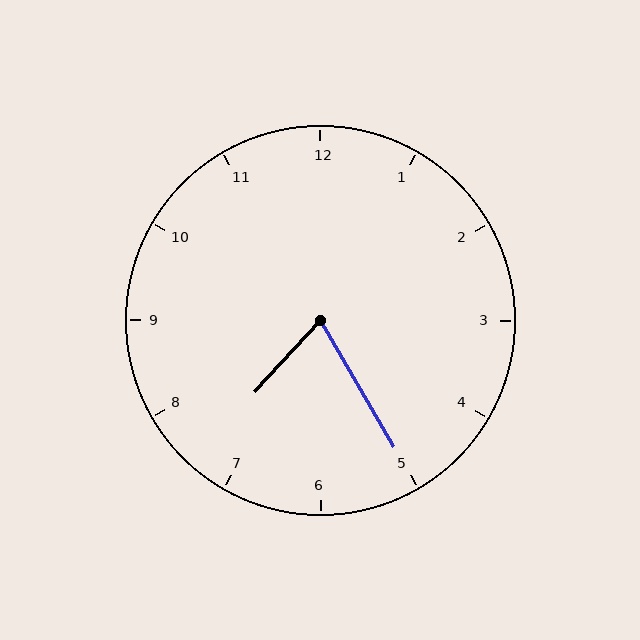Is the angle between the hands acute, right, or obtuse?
It is acute.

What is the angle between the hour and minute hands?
Approximately 72 degrees.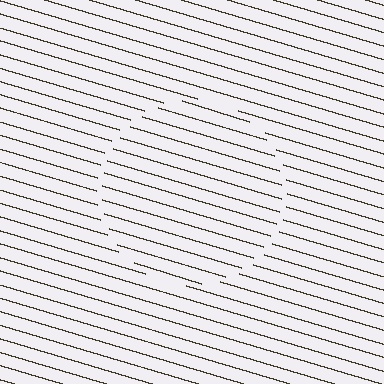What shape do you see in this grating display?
An illusory circle. The interior of the shape contains the same grating, shifted by half a period — the contour is defined by the phase discontinuity where line-ends from the inner and outer gratings abut.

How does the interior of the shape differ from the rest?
The interior of the shape contains the same grating, shifted by half a period — the contour is defined by the phase discontinuity where line-ends from the inner and outer gratings abut.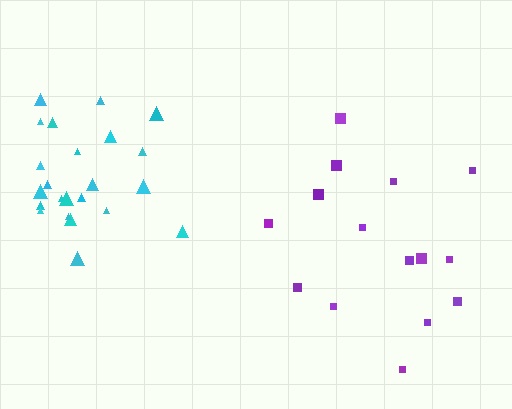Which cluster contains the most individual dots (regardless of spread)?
Cyan (23).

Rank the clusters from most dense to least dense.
cyan, purple.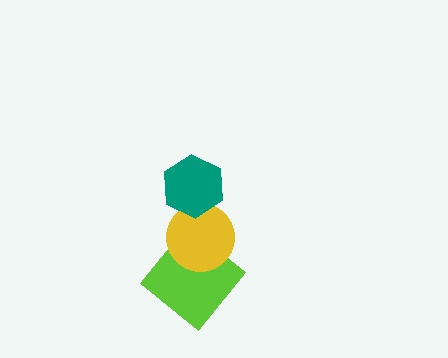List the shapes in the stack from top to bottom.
From top to bottom: the teal hexagon, the yellow circle, the lime diamond.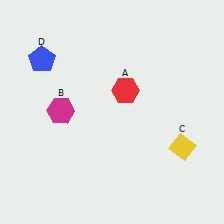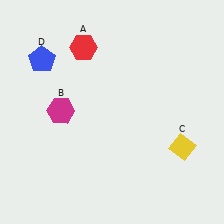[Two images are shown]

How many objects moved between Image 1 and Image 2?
1 object moved between the two images.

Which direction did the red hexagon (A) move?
The red hexagon (A) moved up.